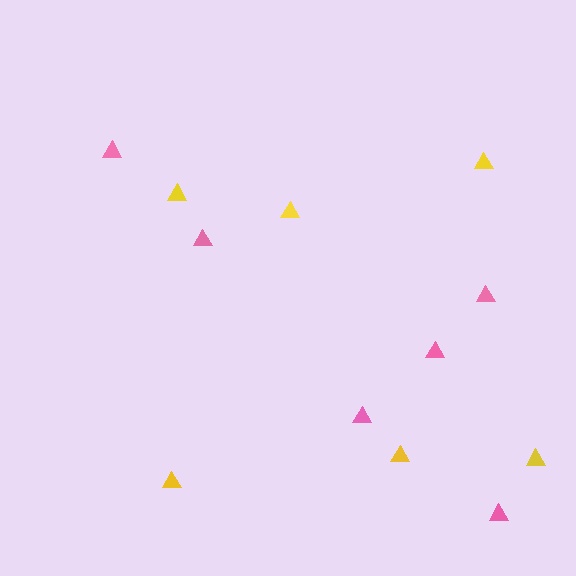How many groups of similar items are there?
There are 2 groups: one group of yellow triangles (6) and one group of pink triangles (6).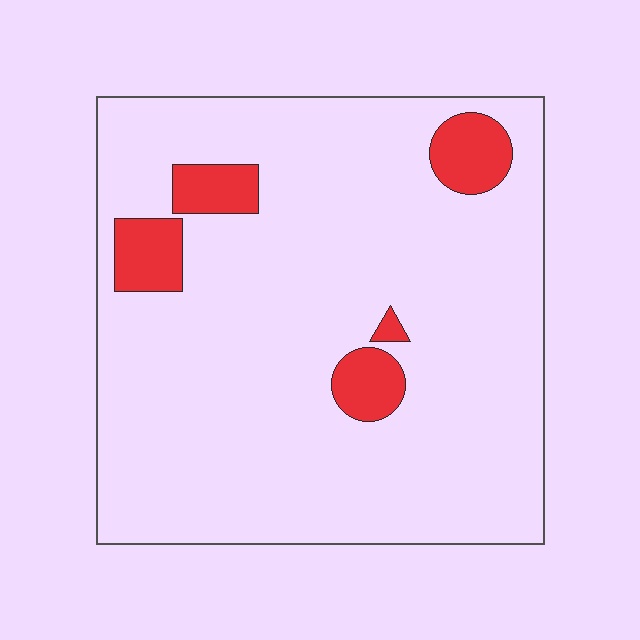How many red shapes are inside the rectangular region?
5.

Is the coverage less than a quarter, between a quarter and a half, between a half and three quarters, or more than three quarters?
Less than a quarter.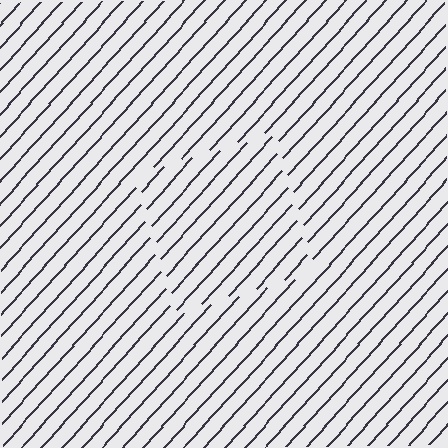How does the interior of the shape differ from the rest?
The interior of the shape contains the same grating, shifted by half a period — the contour is defined by the phase discontinuity where line-ends from the inner and outer gratings abut.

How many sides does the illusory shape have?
4 sides — the line-ends trace a square.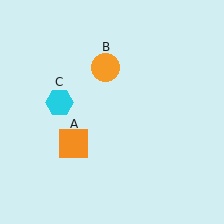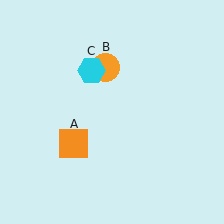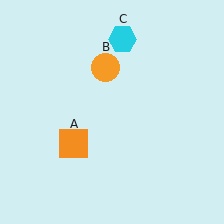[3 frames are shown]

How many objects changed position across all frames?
1 object changed position: cyan hexagon (object C).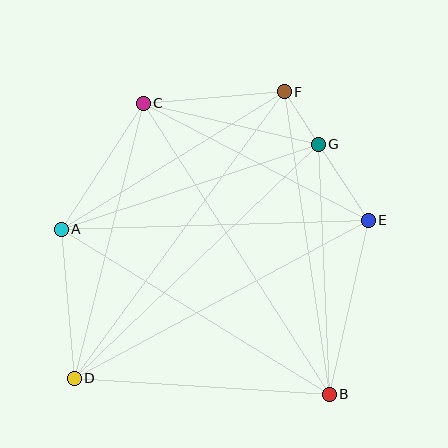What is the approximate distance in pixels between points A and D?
The distance between A and D is approximately 150 pixels.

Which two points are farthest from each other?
Points D and F are farthest from each other.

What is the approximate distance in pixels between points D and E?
The distance between D and E is approximately 334 pixels.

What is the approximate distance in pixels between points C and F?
The distance between C and F is approximately 142 pixels.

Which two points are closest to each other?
Points F and G are closest to each other.